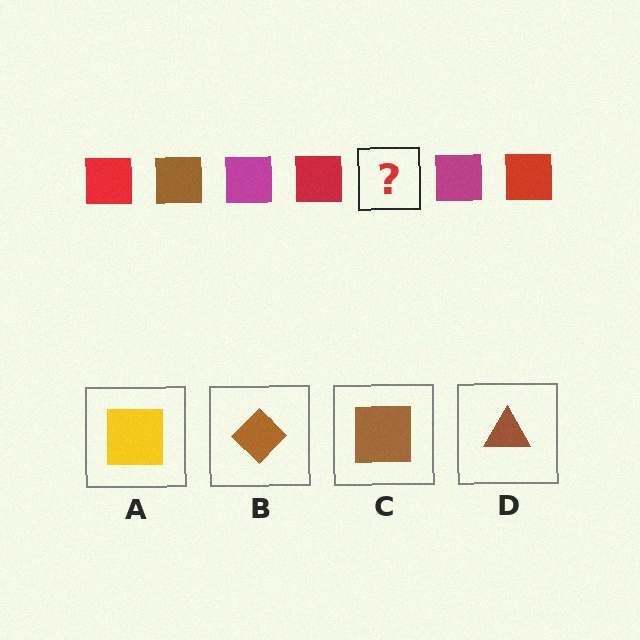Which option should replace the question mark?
Option C.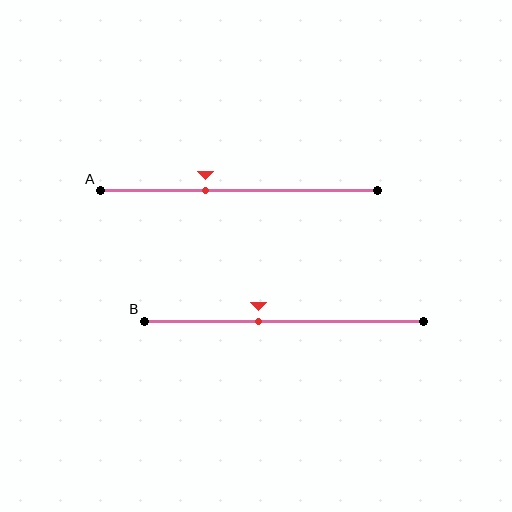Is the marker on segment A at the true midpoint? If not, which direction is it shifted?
No, the marker on segment A is shifted to the left by about 12% of the segment length.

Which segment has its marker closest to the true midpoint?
Segment B has its marker closest to the true midpoint.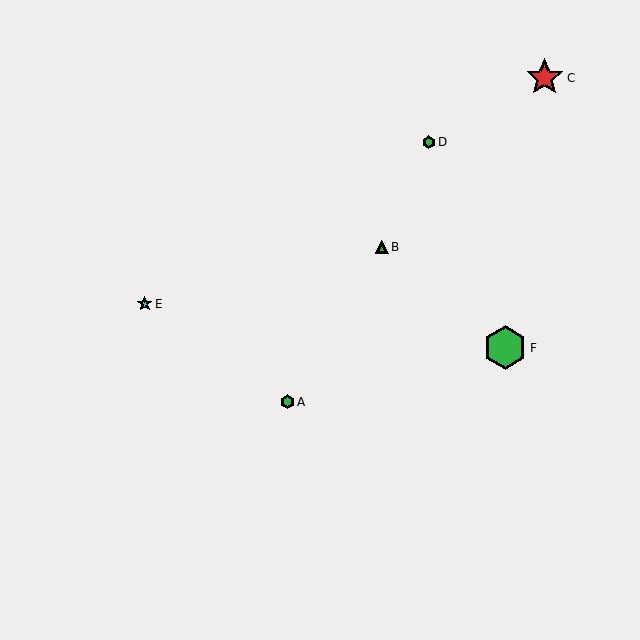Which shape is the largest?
The green hexagon (labeled F) is the largest.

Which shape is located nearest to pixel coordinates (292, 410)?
The green hexagon (labeled A) at (287, 402) is nearest to that location.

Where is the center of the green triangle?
The center of the green triangle is at (382, 247).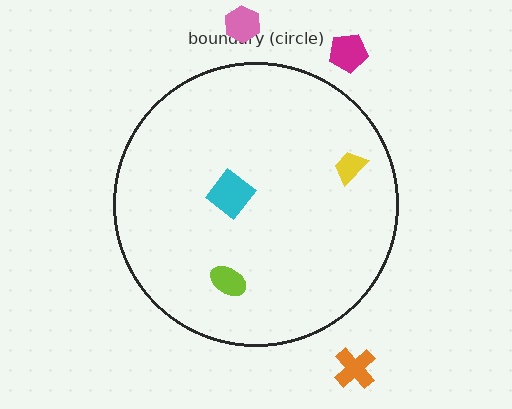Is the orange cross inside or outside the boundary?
Outside.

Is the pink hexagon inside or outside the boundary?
Outside.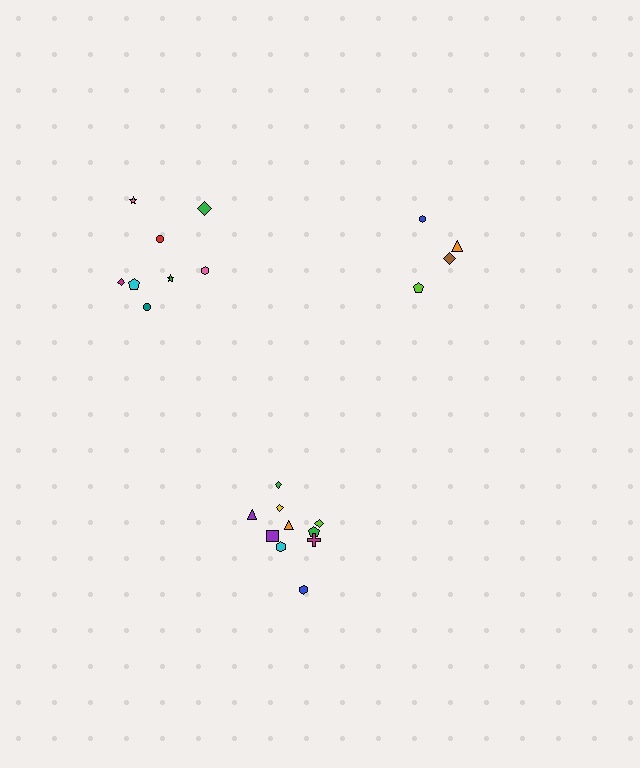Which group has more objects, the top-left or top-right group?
The top-left group.